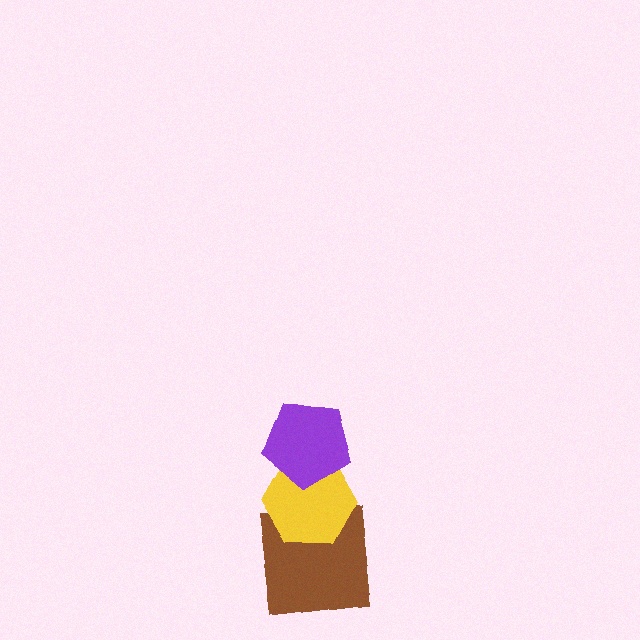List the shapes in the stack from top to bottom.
From top to bottom: the purple pentagon, the yellow hexagon, the brown square.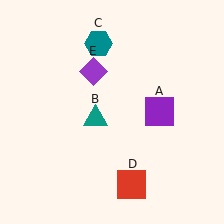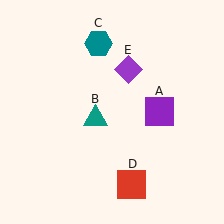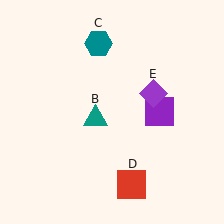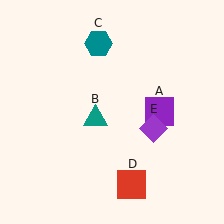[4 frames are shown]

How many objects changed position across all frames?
1 object changed position: purple diamond (object E).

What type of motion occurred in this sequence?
The purple diamond (object E) rotated clockwise around the center of the scene.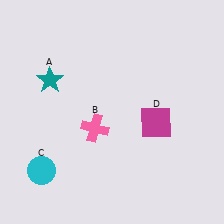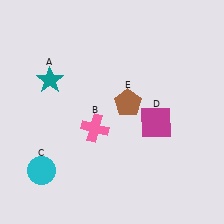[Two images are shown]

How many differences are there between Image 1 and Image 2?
There is 1 difference between the two images.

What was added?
A brown pentagon (E) was added in Image 2.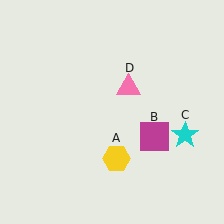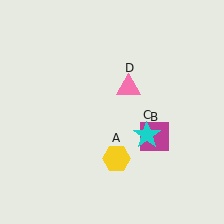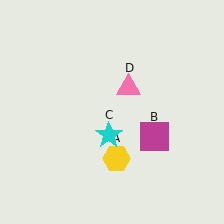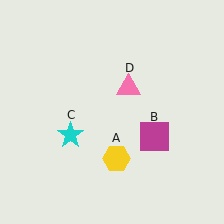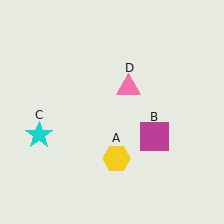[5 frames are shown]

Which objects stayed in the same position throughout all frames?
Yellow hexagon (object A) and magenta square (object B) and pink triangle (object D) remained stationary.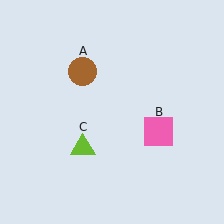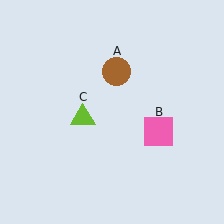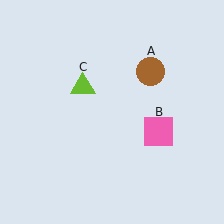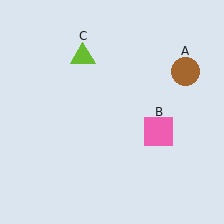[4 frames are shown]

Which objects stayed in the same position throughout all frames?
Pink square (object B) remained stationary.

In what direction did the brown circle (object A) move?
The brown circle (object A) moved right.